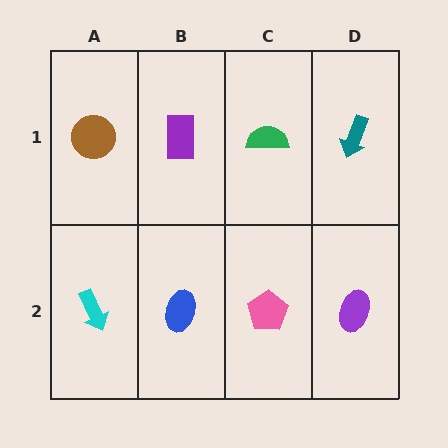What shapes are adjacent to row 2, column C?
A green semicircle (row 1, column C), a blue ellipse (row 2, column B), a purple ellipse (row 2, column D).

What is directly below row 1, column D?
A purple ellipse.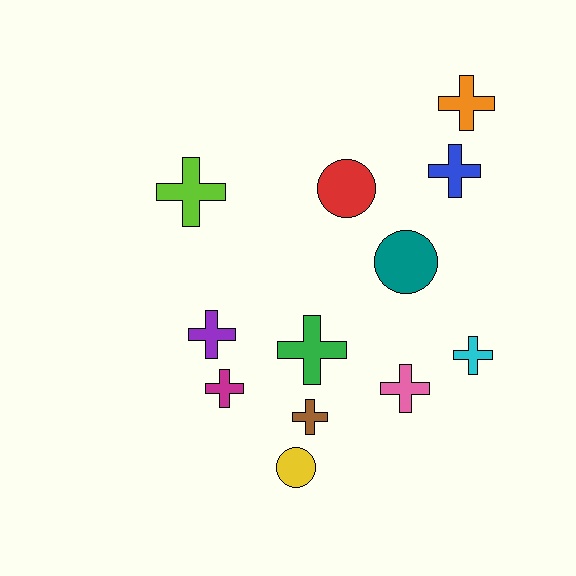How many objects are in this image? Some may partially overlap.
There are 12 objects.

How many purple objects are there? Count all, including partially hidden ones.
There is 1 purple object.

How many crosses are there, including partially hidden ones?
There are 9 crosses.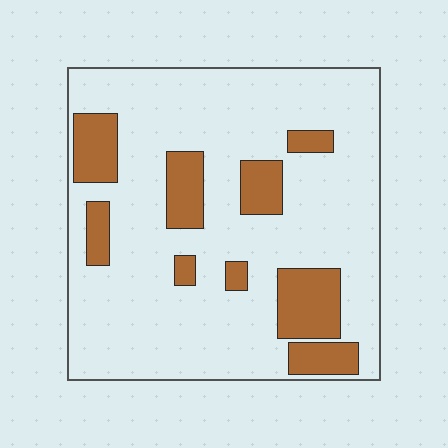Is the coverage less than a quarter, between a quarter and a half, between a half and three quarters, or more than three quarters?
Less than a quarter.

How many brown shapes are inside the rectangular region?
9.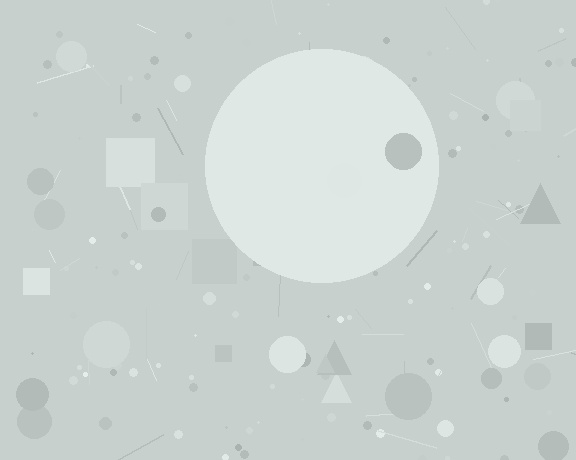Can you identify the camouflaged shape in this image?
The camouflaged shape is a circle.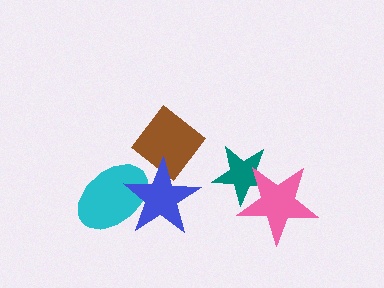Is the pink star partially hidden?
No, no other shape covers it.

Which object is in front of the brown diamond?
The blue star is in front of the brown diamond.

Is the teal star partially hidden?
Yes, it is partially covered by another shape.